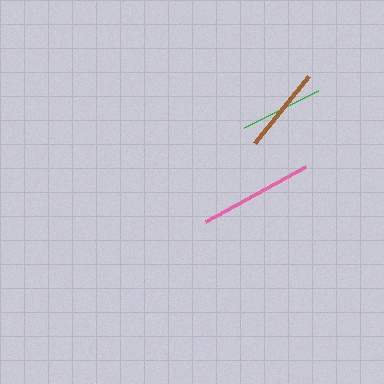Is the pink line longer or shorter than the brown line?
The pink line is longer than the brown line.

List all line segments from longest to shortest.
From longest to shortest: pink, brown, green.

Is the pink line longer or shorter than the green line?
The pink line is longer than the green line.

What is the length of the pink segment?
The pink segment is approximately 114 pixels long.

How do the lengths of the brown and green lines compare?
The brown and green lines are approximately the same length.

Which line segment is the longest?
The pink line is the longest at approximately 114 pixels.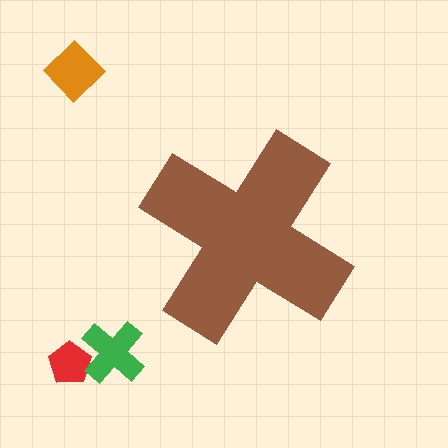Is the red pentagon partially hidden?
No, the red pentagon is fully visible.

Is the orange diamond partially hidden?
No, the orange diamond is fully visible.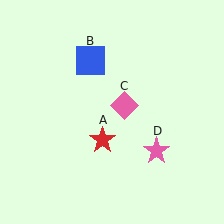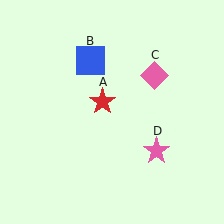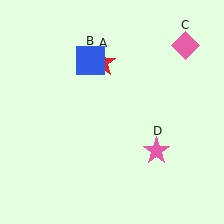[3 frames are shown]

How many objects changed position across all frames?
2 objects changed position: red star (object A), pink diamond (object C).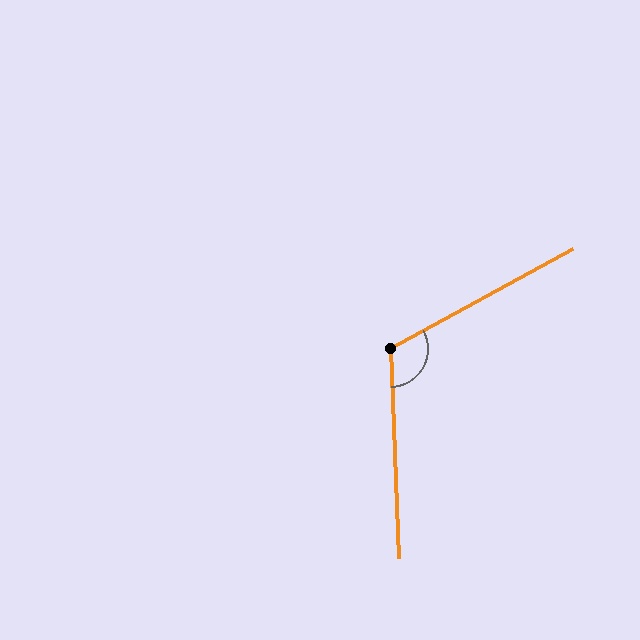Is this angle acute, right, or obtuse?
It is obtuse.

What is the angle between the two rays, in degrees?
Approximately 117 degrees.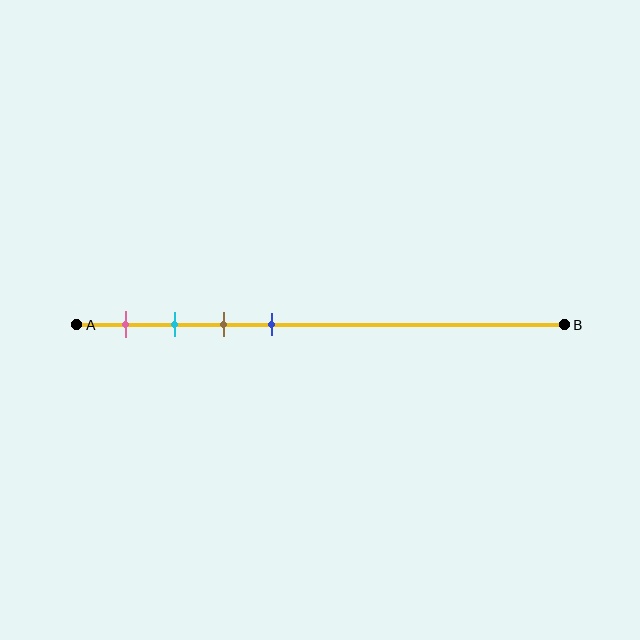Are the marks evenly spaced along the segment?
Yes, the marks are approximately evenly spaced.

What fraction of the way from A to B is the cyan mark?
The cyan mark is approximately 20% (0.2) of the way from A to B.